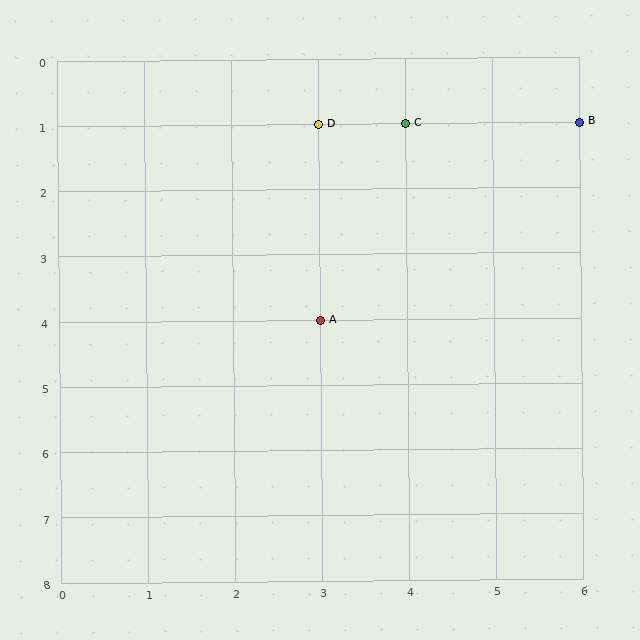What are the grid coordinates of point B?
Point B is at grid coordinates (6, 1).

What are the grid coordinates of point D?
Point D is at grid coordinates (3, 1).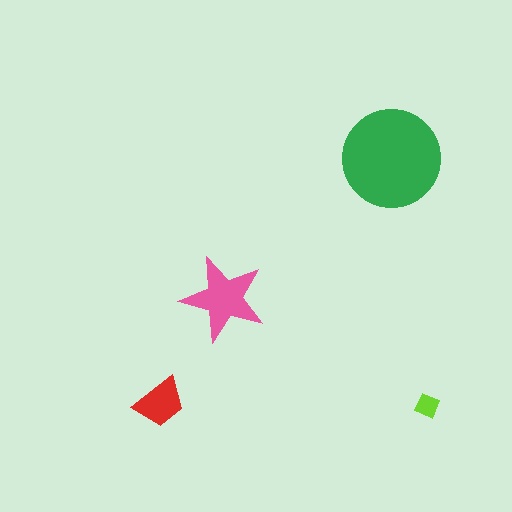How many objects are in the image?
There are 4 objects in the image.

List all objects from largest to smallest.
The green circle, the pink star, the red trapezoid, the lime diamond.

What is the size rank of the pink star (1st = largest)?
2nd.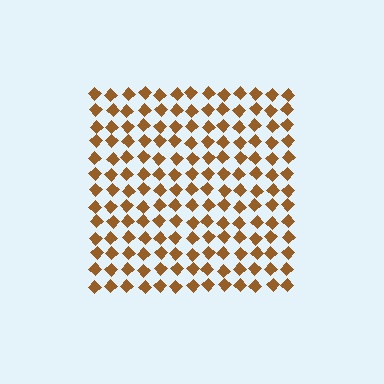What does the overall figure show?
The overall figure shows a square.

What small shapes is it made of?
It is made of small diamonds.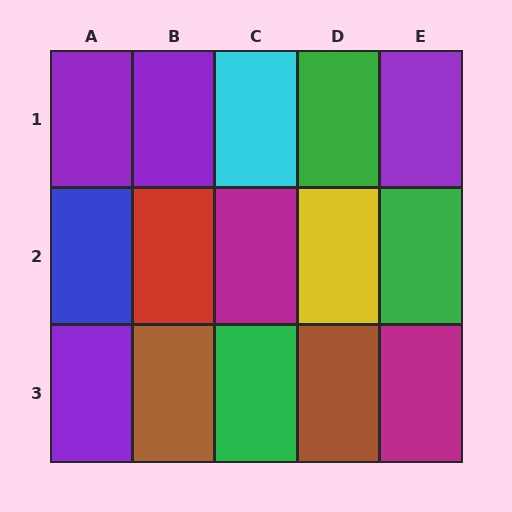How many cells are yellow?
1 cell is yellow.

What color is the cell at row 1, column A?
Purple.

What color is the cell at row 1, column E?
Purple.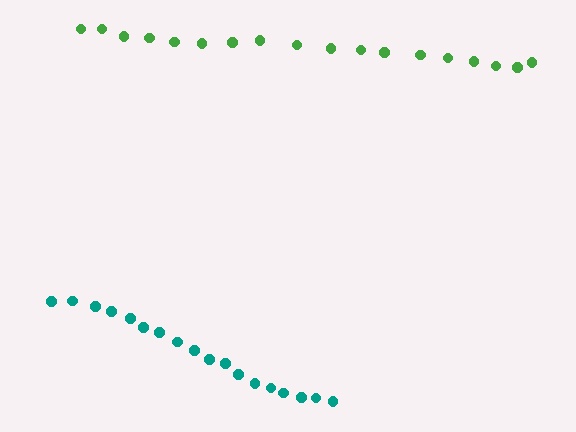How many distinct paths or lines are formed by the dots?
There are 2 distinct paths.